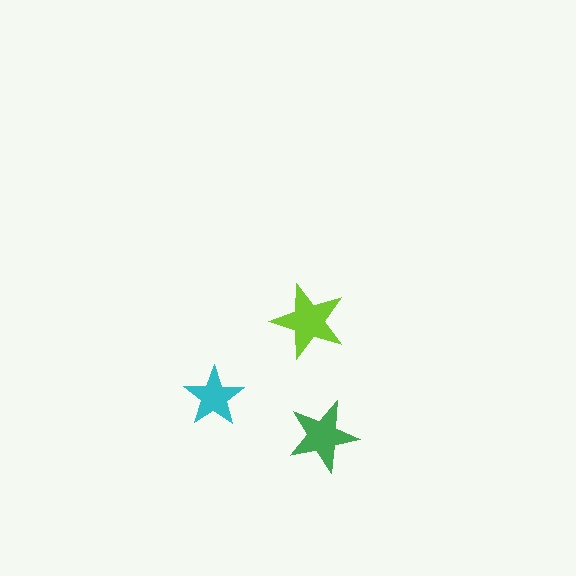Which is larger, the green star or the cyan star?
The green one.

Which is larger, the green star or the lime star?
The lime one.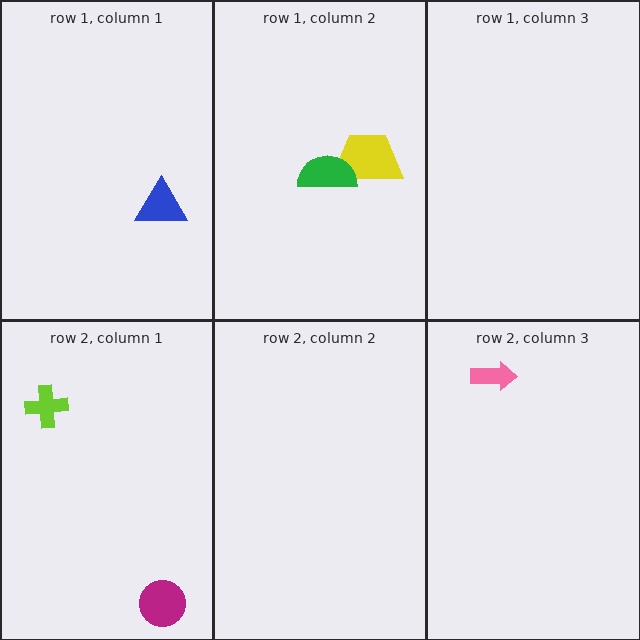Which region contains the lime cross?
The row 2, column 1 region.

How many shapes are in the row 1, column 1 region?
1.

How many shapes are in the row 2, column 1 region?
2.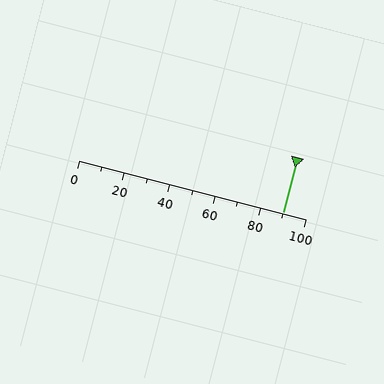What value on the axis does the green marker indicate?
The marker indicates approximately 90.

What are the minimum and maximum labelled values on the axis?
The axis runs from 0 to 100.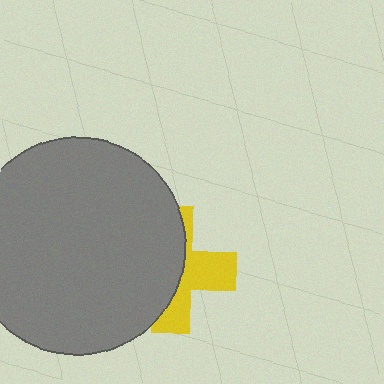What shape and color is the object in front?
The object in front is a gray circle.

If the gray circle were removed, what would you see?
You would see the complete yellow cross.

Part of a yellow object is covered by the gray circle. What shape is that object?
It is a cross.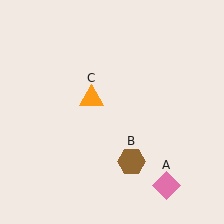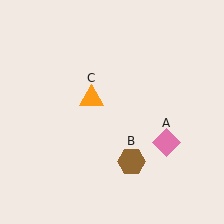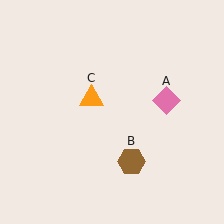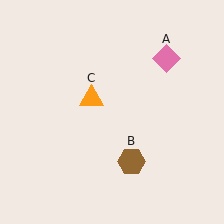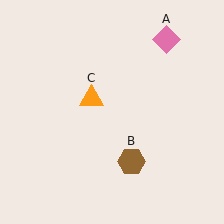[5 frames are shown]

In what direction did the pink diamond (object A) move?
The pink diamond (object A) moved up.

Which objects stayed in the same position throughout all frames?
Brown hexagon (object B) and orange triangle (object C) remained stationary.